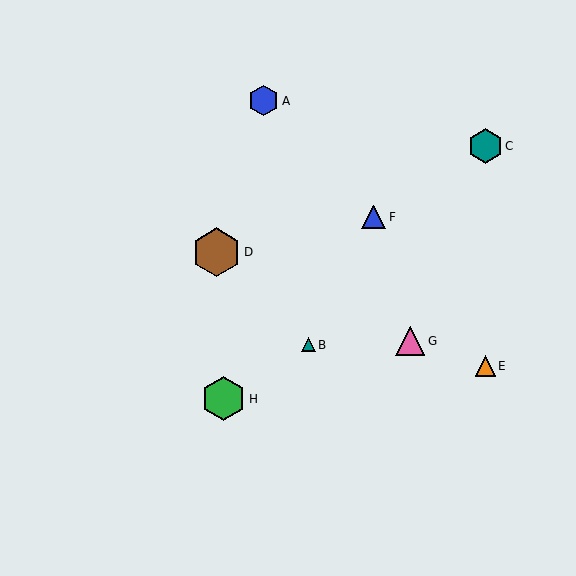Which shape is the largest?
The brown hexagon (labeled D) is the largest.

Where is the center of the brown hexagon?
The center of the brown hexagon is at (216, 252).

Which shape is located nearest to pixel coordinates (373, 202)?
The blue triangle (labeled F) at (374, 217) is nearest to that location.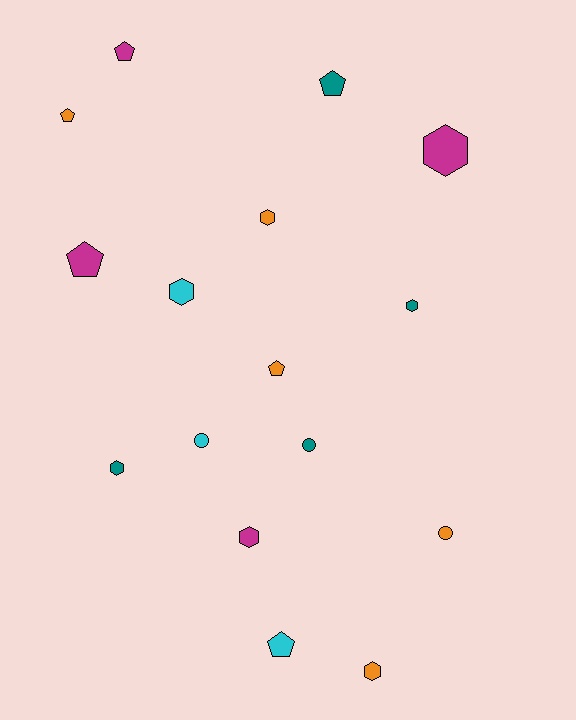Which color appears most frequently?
Orange, with 5 objects.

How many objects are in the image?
There are 16 objects.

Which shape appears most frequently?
Hexagon, with 7 objects.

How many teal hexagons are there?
There are 2 teal hexagons.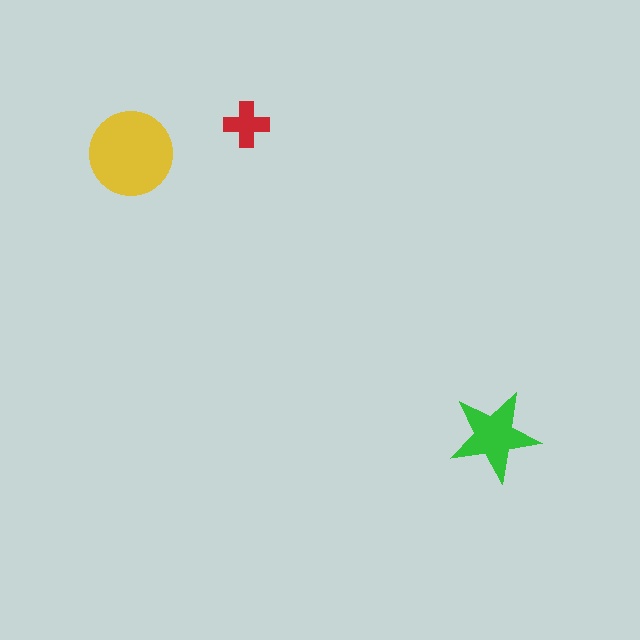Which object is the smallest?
The red cross.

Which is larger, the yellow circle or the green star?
The yellow circle.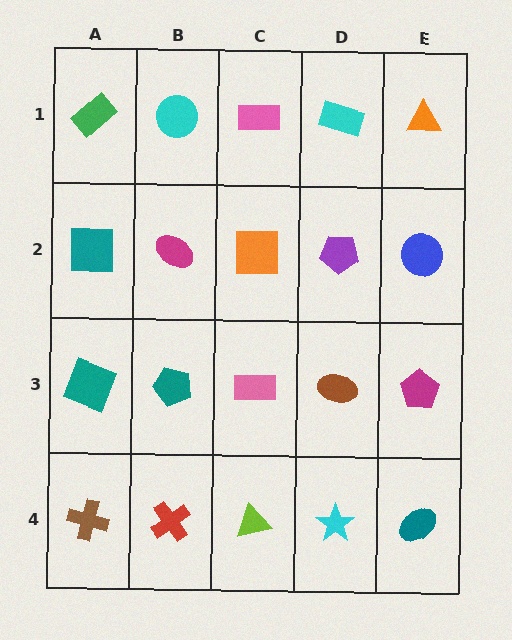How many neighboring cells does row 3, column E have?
3.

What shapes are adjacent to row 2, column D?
A cyan rectangle (row 1, column D), a brown ellipse (row 3, column D), an orange square (row 2, column C), a blue circle (row 2, column E).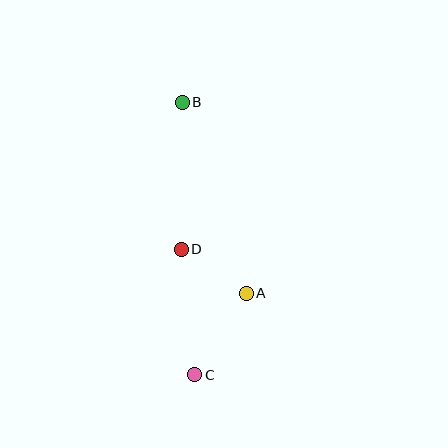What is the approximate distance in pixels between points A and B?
The distance between A and B is approximately 201 pixels.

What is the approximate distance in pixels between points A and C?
The distance between A and C is approximately 96 pixels.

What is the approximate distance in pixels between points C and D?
The distance between C and D is approximately 126 pixels.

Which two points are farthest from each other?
Points B and C are farthest from each other.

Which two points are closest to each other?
Points A and D are closest to each other.